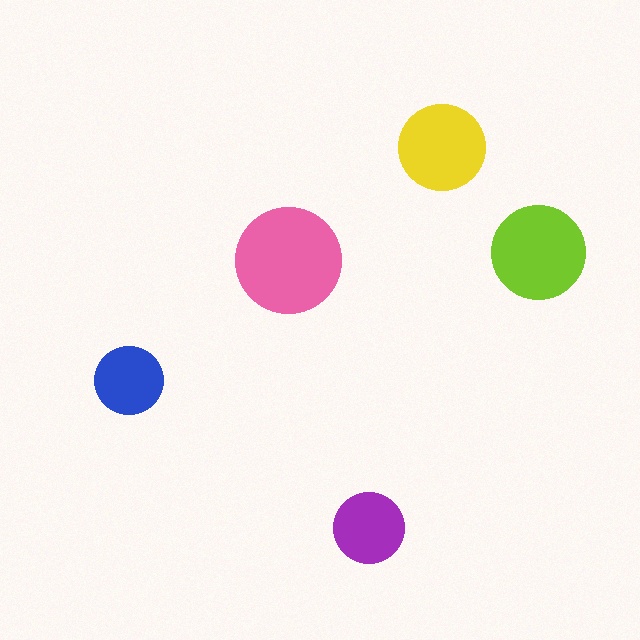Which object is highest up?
The yellow circle is topmost.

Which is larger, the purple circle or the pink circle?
The pink one.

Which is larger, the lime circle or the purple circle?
The lime one.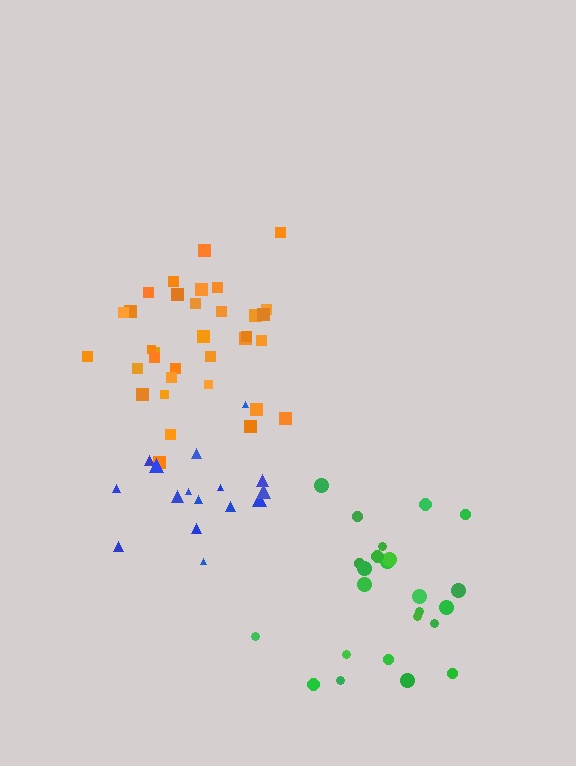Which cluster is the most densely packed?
Blue.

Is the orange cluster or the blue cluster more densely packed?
Blue.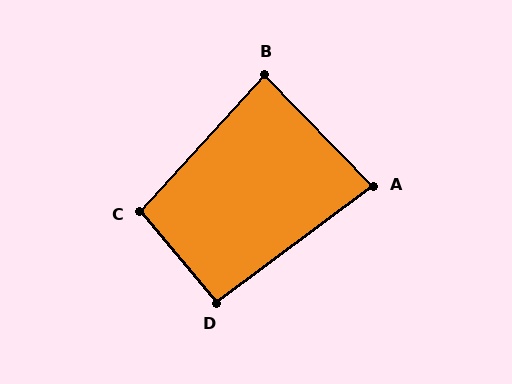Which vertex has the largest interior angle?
C, at approximately 98 degrees.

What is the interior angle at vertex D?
Approximately 93 degrees (approximately right).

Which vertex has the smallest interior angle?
A, at approximately 82 degrees.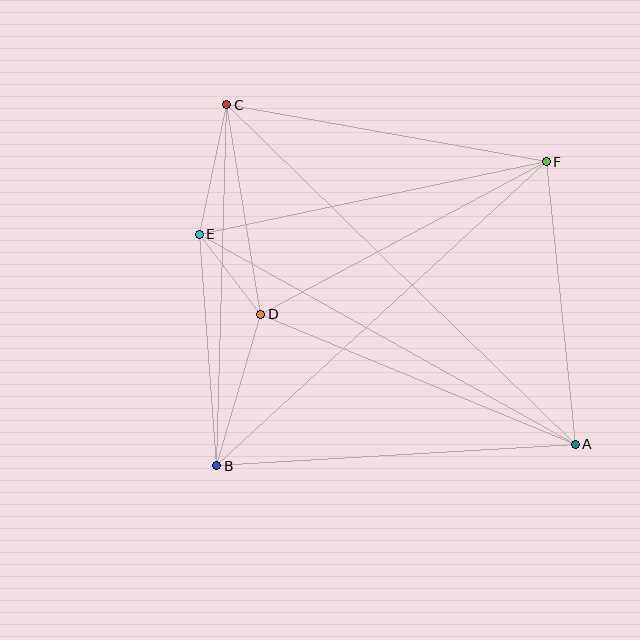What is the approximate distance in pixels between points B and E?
The distance between B and E is approximately 232 pixels.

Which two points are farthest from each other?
Points A and C are farthest from each other.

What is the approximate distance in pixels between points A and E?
The distance between A and E is approximately 431 pixels.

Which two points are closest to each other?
Points D and E are closest to each other.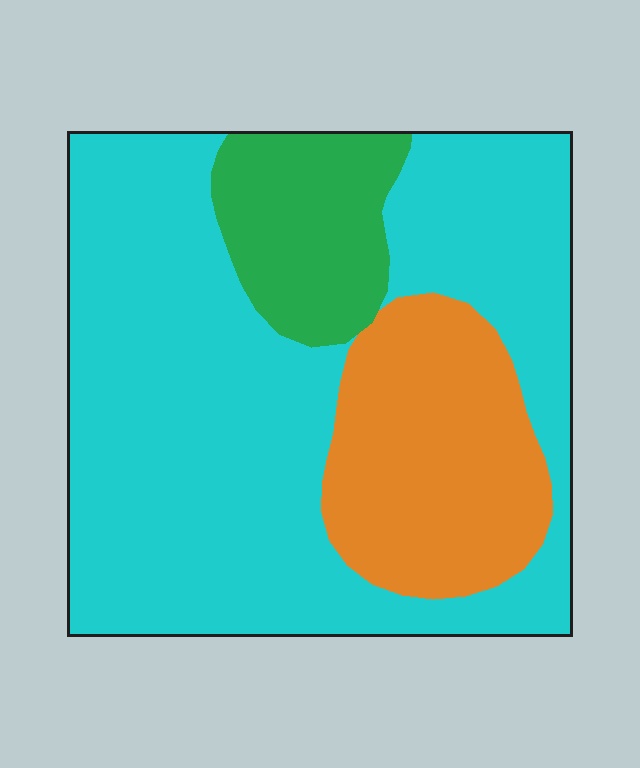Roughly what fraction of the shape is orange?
Orange takes up about one fifth (1/5) of the shape.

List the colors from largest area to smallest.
From largest to smallest: cyan, orange, green.